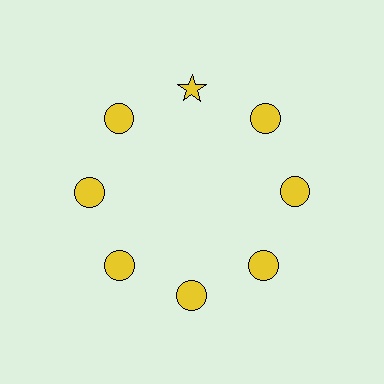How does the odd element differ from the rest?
It has a different shape: star instead of circle.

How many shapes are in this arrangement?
There are 8 shapes arranged in a ring pattern.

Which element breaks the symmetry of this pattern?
The yellow star at roughly the 12 o'clock position breaks the symmetry. All other shapes are yellow circles.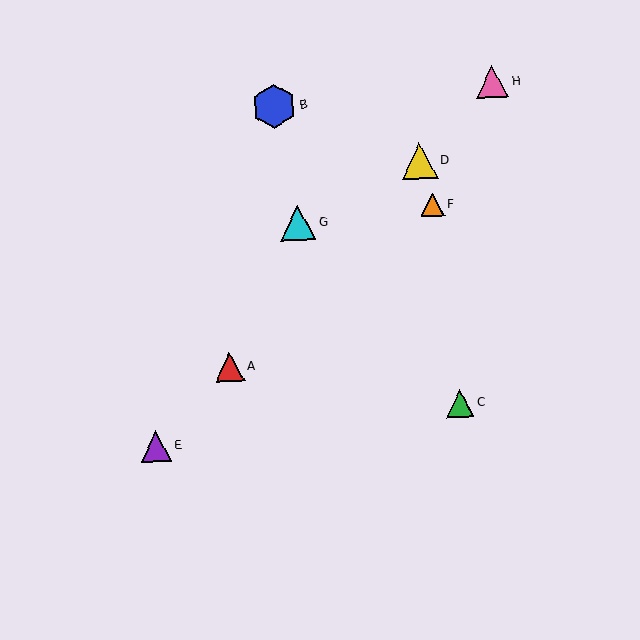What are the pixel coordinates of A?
Object A is at (230, 367).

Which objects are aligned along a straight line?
Objects A, D, E, H are aligned along a straight line.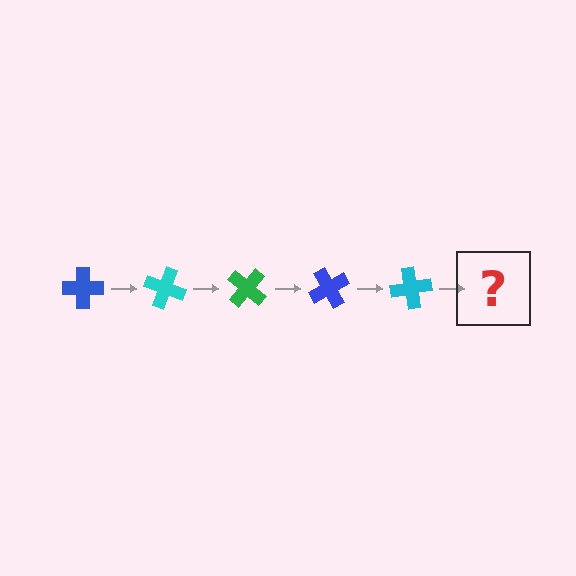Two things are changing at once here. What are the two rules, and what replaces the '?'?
The two rules are that it rotates 20 degrees each step and the color cycles through blue, cyan, and green. The '?' should be a green cross, rotated 100 degrees from the start.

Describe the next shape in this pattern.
It should be a green cross, rotated 100 degrees from the start.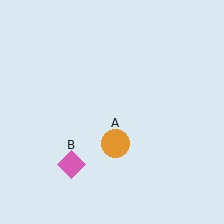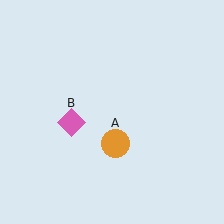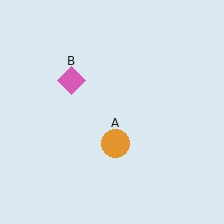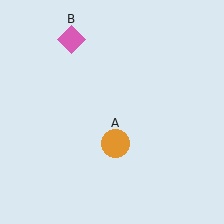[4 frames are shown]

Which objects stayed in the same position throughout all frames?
Orange circle (object A) remained stationary.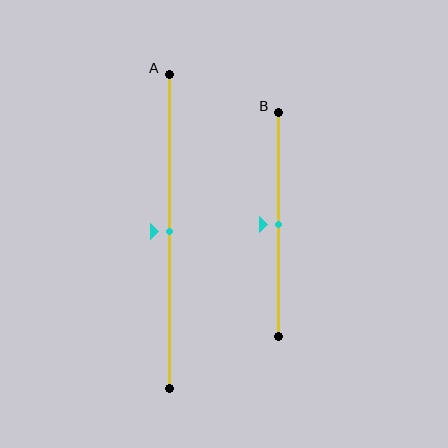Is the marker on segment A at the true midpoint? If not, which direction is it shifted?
Yes, the marker on segment A is at the true midpoint.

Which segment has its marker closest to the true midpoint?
Segment A has its marker closest to the true midpoint.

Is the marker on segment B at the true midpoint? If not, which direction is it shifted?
Yes, the marker on segment B is at the true midpoint.